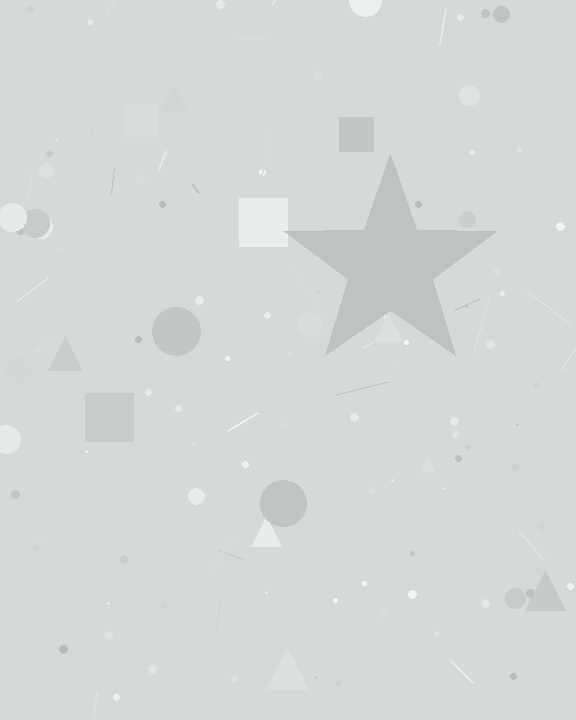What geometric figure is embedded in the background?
A star is embedded in the background.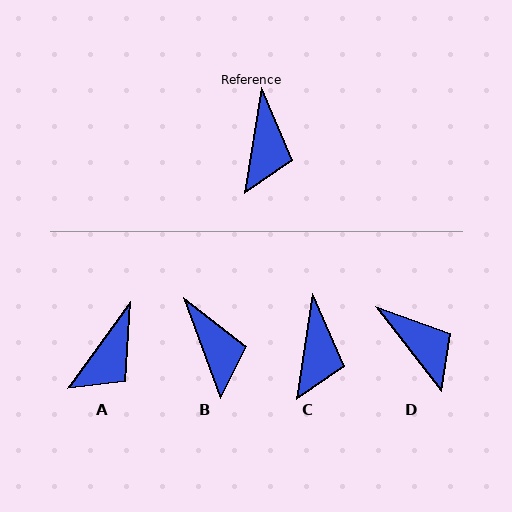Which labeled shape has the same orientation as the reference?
C.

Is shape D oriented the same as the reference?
No, it is off by about 47 degrees.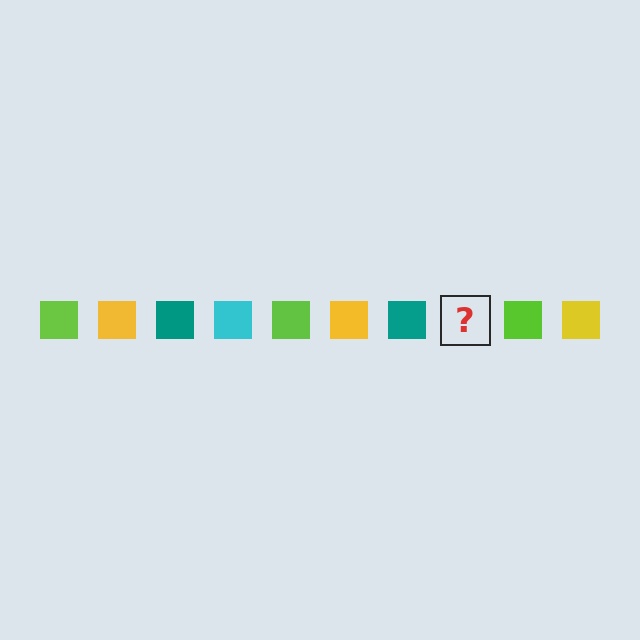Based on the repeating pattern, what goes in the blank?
The blank should be a cyan square.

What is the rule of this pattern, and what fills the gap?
The rule is that the pattern cycles through lime, yellow, teal, cyan squares. The gap should be filled with a cyan square.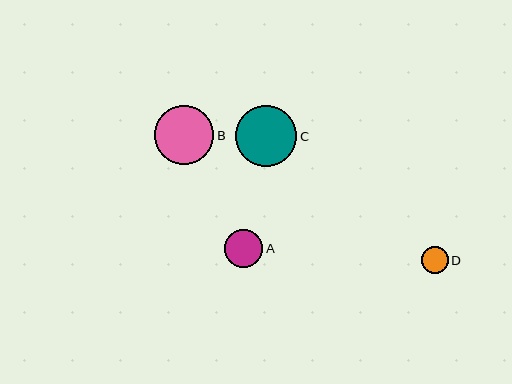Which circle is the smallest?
Circle D is the smallest with a size of approximately 27 pixels.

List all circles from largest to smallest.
From largest to smallest: C, B, A, D.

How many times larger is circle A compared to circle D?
Circle A is approximately 1.4 times the size of circle D.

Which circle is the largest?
Circle C is the largest with a size of approximately 61 pixels.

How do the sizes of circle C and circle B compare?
Circle C and circle B are approximately the same size.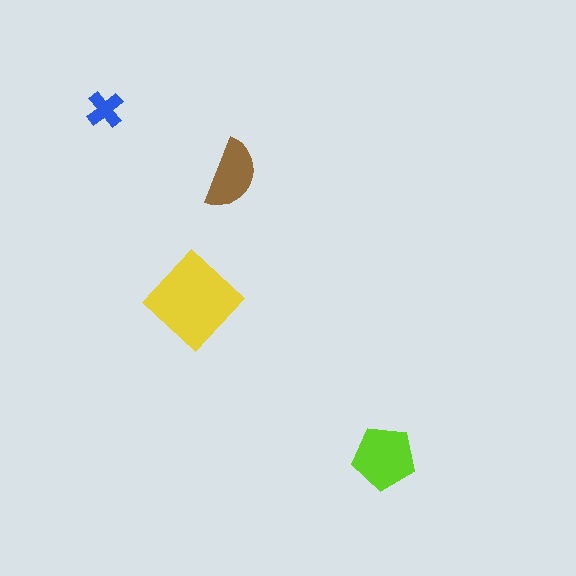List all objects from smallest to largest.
The blue cross, the brown semicircle, the lime pentagon, the yellow diamond.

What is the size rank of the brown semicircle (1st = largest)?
3rd.